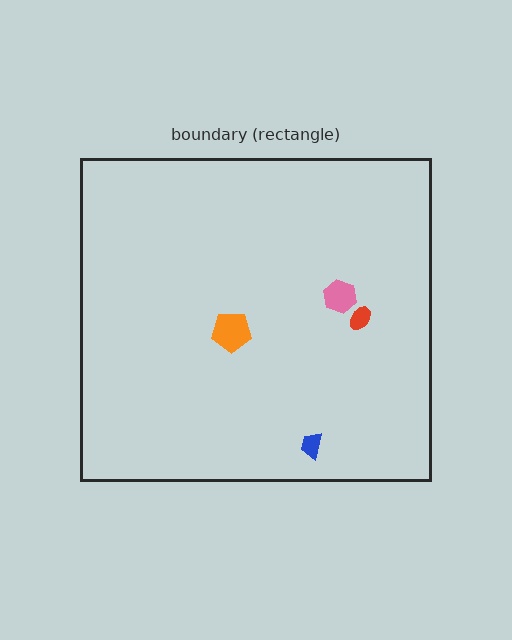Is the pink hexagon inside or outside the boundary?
Inside.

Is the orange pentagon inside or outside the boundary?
Inside.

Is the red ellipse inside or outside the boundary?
Inside.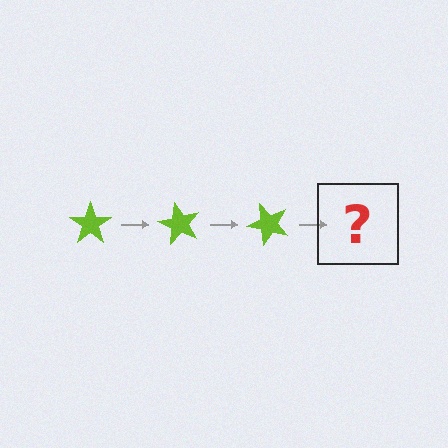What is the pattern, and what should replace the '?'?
The pattern is that the star rotates 60 degrees each step. The '?' should be a lime star rotated 180 degrees.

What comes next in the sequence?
The next element should be a lime star rotated 180 degrees.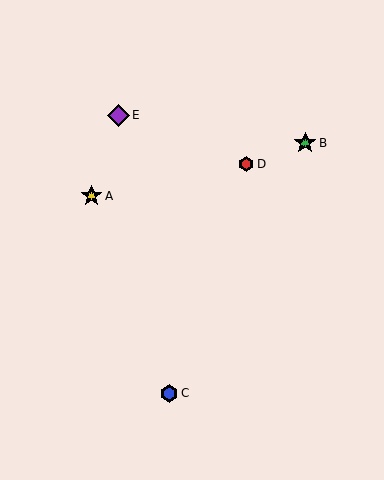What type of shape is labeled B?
Shape B is a green star.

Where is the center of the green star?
The center of the green star is at (305, 143).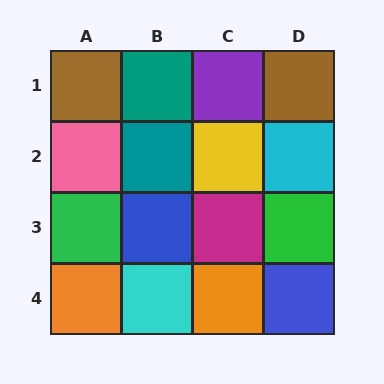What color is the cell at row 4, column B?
Cyan.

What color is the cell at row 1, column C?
Purple.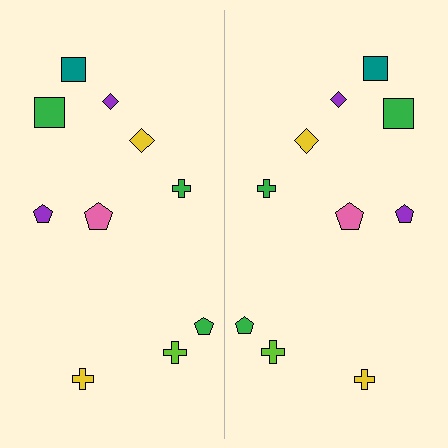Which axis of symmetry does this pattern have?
The pattern has a vertical axis of symmetry running through the center of the image.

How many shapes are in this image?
There are 20 shapes in this image.